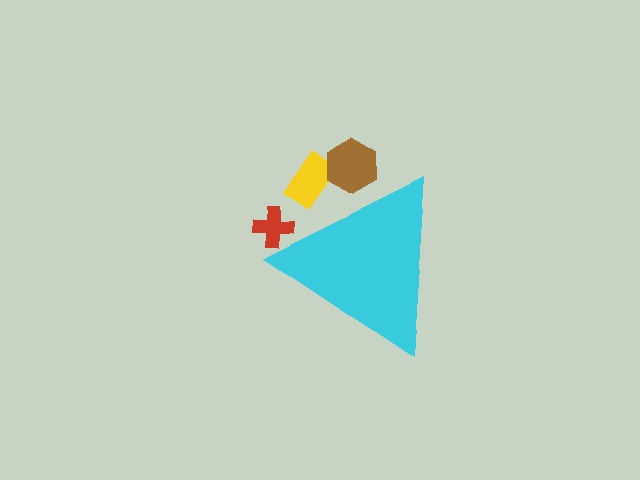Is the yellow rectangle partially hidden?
Yes, the yellow rectangle is partially hidden behind the cyan triangle.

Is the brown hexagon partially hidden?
Yes, the brown hexagon is partially hidden behind the cyan triangle.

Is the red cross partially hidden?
Yes, the red cross is partially hidden behind the cyan triangle.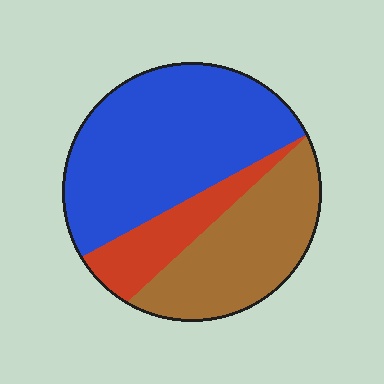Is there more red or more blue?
Blue.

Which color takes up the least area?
Red, at roughly 15%.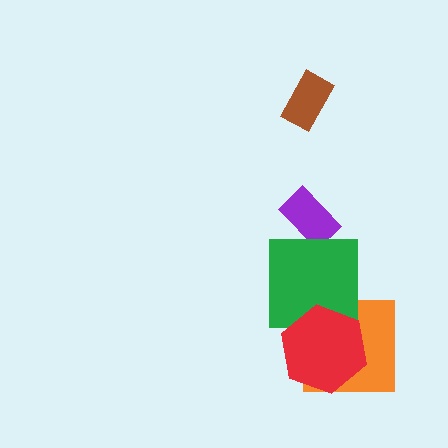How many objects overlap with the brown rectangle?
0 objects overlap with the brown rectangle.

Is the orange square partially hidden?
Yes, it is partially covered by another shape.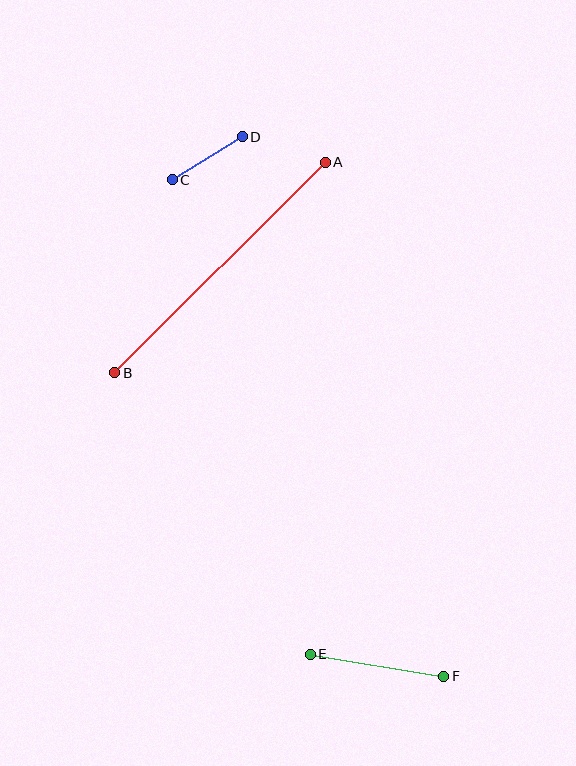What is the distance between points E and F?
The distance is approximately 135 pixels.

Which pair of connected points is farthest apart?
Points A and B are farthest apart.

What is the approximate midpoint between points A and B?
The midpoint is at approximately (220, 267) pixels.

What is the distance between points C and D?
The distance is approximately 82 pixels.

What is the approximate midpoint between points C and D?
The midpoint is at approximately (207, 158) pixels.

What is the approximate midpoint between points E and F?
The midpoint is at approximately (377, 665) pixels.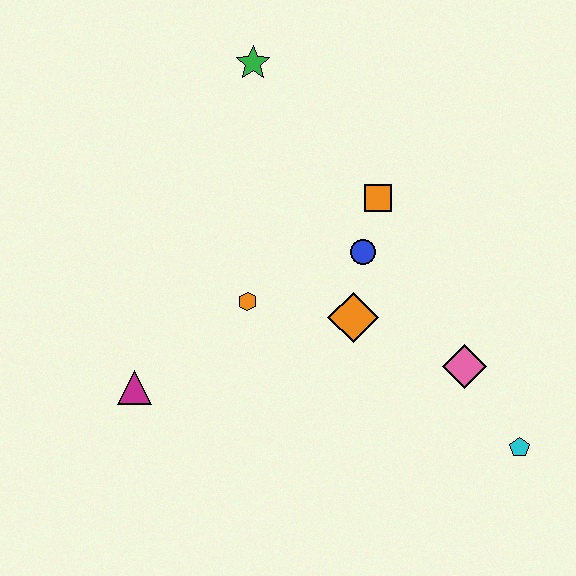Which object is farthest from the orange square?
The magenta triangle is farthest from the orange square.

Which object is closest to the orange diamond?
The blue circle is closest to the orange diamond.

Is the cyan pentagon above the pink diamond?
No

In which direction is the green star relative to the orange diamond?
The green star is above the orange diamond.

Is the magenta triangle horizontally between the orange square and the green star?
No